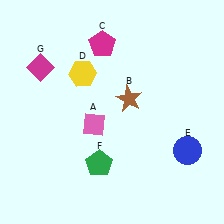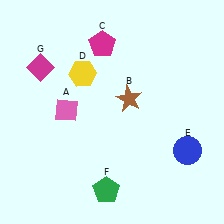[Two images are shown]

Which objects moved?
The objects that moved are: the pink diamond (A), the green pentagon (F).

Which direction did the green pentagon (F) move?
The green pentagon (F) moved down.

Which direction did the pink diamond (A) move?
The pink diamond (A) moved left.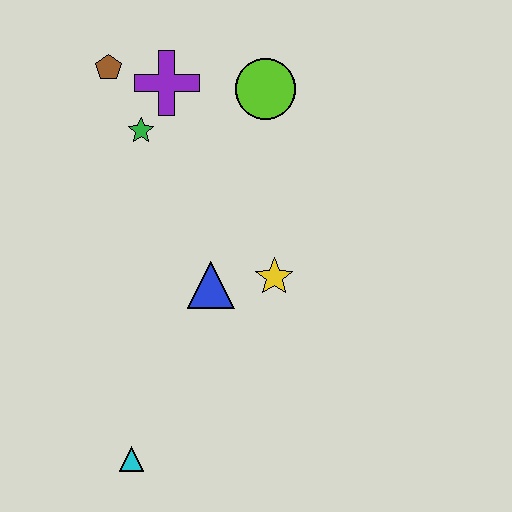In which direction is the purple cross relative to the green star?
The purple cross is above the green star.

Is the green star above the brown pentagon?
No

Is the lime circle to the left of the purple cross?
No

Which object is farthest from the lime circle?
The cyan triangle is farthest from the lime circle.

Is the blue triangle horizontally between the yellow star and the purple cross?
Yes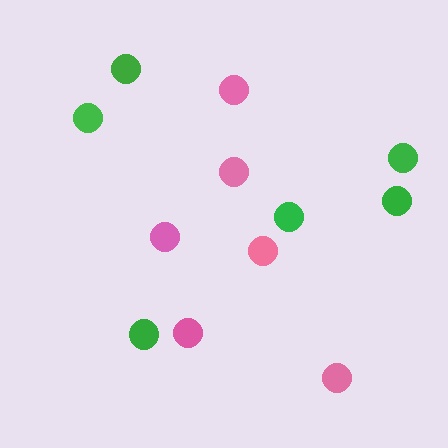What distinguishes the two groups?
There are 2 groups: one group of green circles (6) and one group of pink circles (6).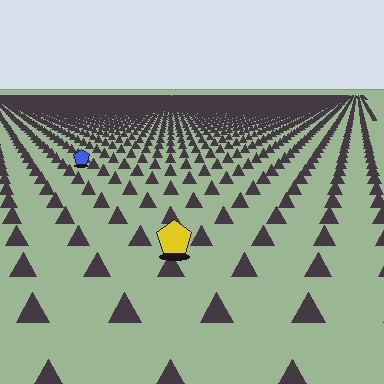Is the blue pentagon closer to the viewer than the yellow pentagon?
No. The yellow pentagon is closer — you can tell from the texture gradient: the ground texture is coarser near it.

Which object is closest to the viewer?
The yellow pentagon is closest. The texture marks near it are larger and more spread out.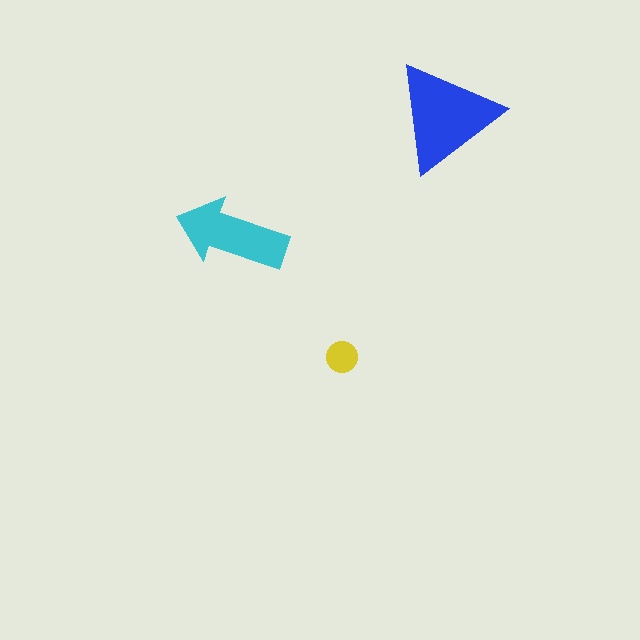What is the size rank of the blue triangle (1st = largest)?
1st.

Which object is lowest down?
The yellow circle is bottommost.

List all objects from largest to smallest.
The blue triangle, the cyan arrow, the yellow circle.